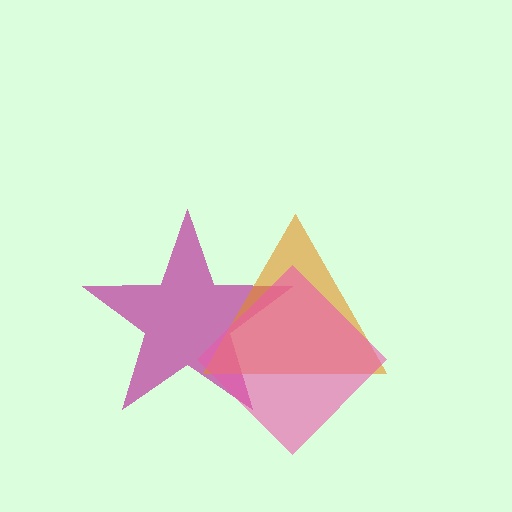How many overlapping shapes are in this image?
There are 3 overlapping shapes in the image.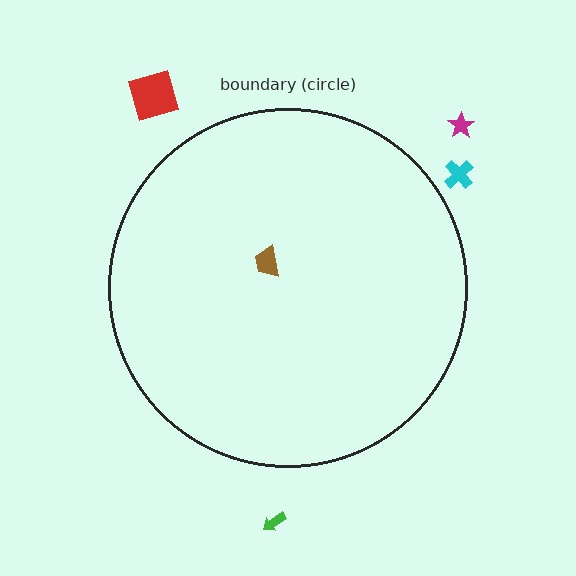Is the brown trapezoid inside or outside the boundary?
Inside.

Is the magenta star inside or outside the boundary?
Outside.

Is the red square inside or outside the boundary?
Outside.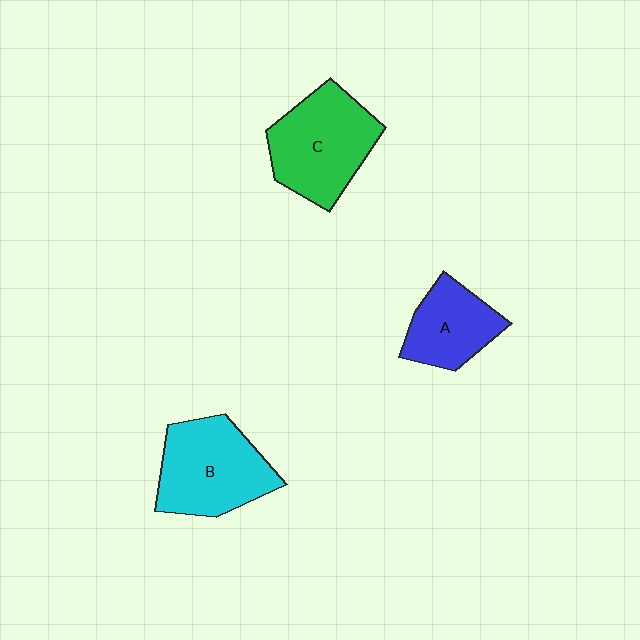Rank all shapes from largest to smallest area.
From largest to smallest: C (green), B (cyan), A (blue).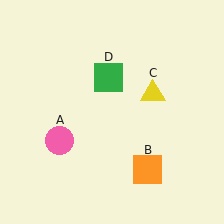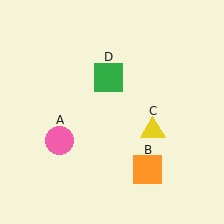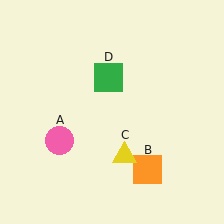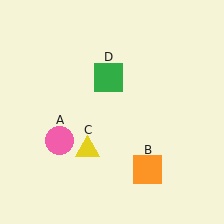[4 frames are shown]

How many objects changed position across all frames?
1 object changed position: yellow triangle (object C).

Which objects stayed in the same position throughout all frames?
Pink circle (object A) and orange square (object B) and green square (object D) remained stationary.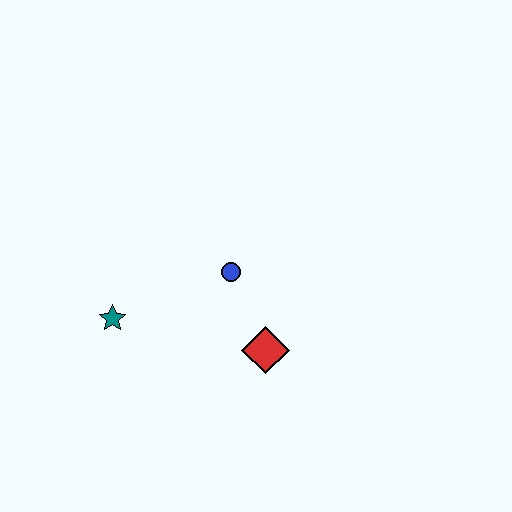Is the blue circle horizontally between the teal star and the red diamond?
Yes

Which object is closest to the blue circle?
The red diamond is closest to the blue circle.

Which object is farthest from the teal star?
The red diamond is farthest from the teal star.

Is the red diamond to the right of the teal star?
Yes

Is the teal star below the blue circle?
Yes